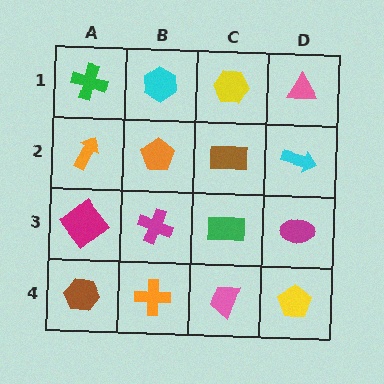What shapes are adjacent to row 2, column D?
A pink triangle (row 1, column D), a magenta ellipse (row 3, column D), a brown rectangle (row 2, column C).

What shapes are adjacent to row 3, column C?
A brown rectangle (row 2, column C), a pink trapezoid (row 4, column C), a magenta cross (row 3, column B), a magenta ellipse (row 3, column D).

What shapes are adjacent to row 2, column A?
A green cross (row 1, column A), a magenta diamond (row 3, column A), an orange pentagon (row 2, column B).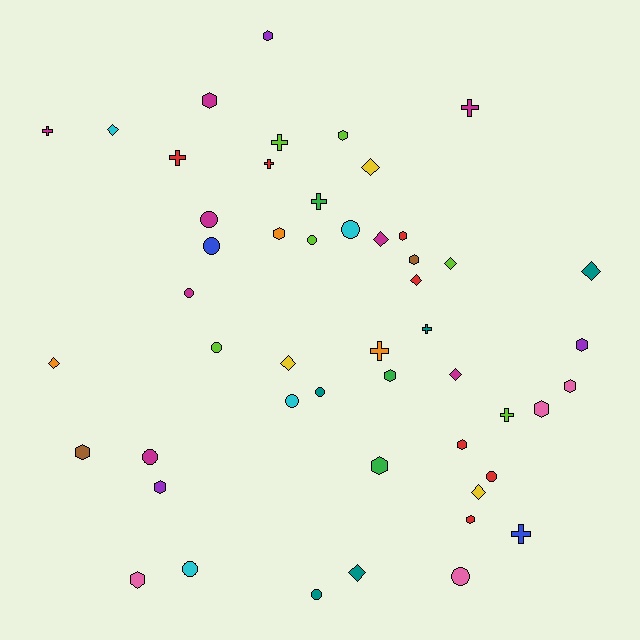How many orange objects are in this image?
There are 3 orange objects.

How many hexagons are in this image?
There are 16 hexagons.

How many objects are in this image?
There are 50 objects.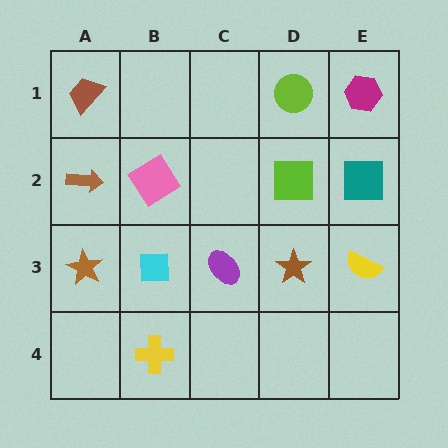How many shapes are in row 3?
5 shapes.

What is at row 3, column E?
A yellow semicircle.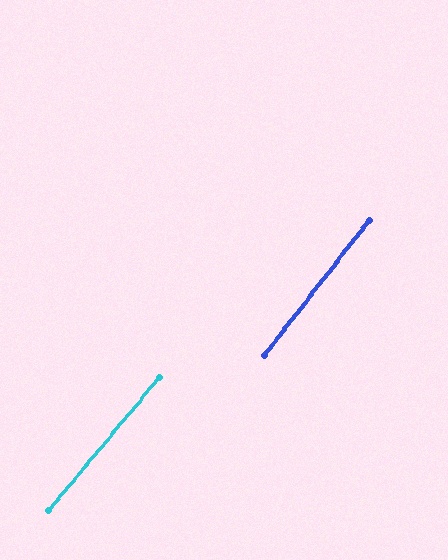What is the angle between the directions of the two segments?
Approximately 2 degrees.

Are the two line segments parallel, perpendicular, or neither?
Parallel — their directions differ by only 1.8°.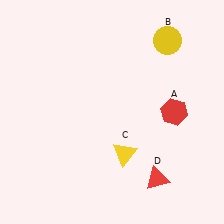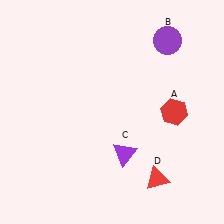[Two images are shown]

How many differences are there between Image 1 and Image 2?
There are 2 differences between the two images.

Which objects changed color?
B changed from yellow to purple. C changed from yellow to purple.